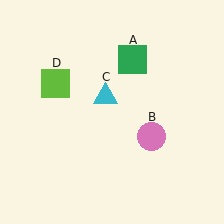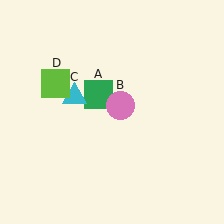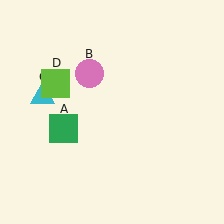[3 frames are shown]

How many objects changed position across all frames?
3 objects changed position: green square (object A), pink circle (object B), cyan triangle (object C).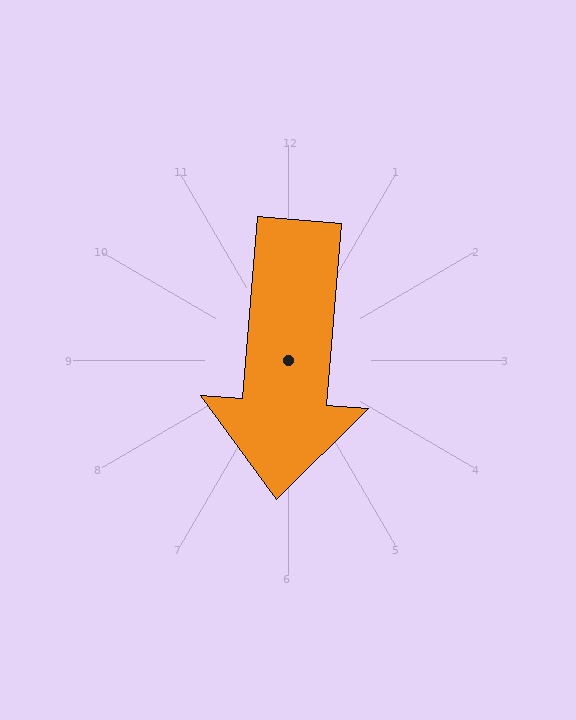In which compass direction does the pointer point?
South.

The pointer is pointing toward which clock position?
Roughly 6 o'clock.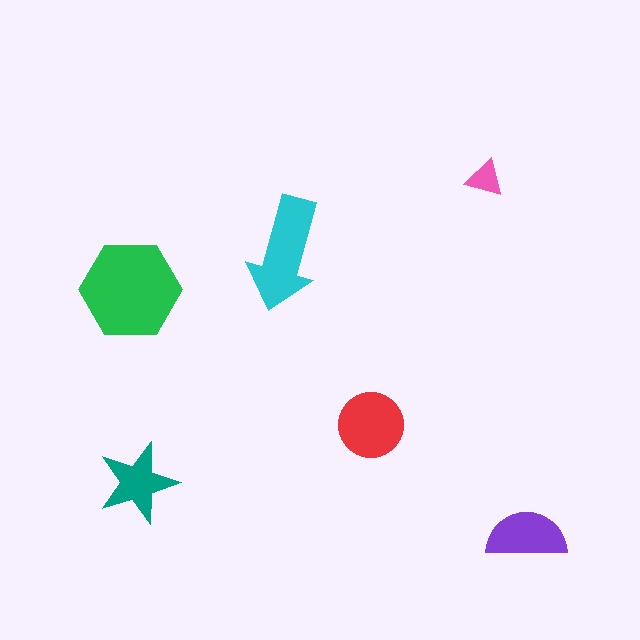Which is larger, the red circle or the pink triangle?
The red circle.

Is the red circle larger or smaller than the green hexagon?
Smaller.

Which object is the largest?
The green hexagon.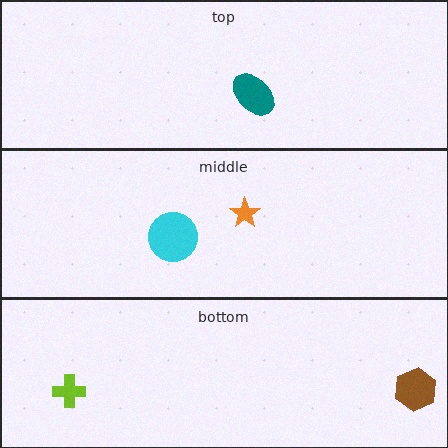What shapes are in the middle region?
The orange star, the cyan circle.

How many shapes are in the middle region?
2.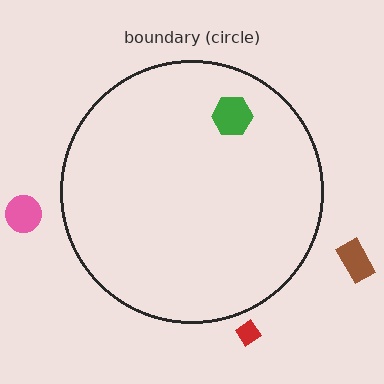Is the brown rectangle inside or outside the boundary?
Outside.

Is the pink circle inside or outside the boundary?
Outside.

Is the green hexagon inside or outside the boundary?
Inside.